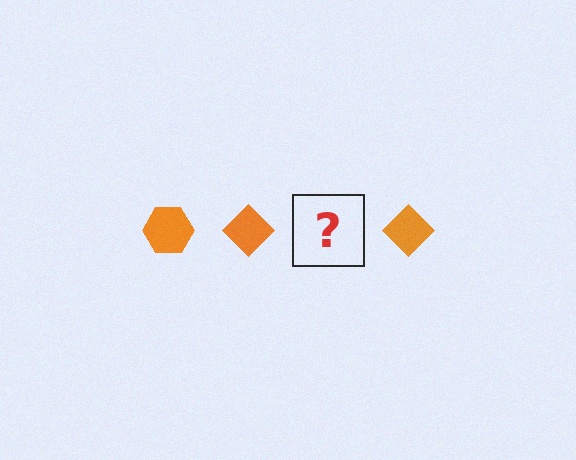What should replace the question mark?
The question mark should be replaced with an orange hexagon.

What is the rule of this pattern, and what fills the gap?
The rule is that the pattern cycles through hexagon, diamond shapes in orange. The gap should be filled with an orange hexagon.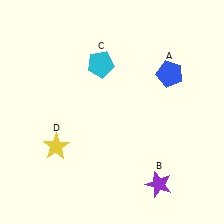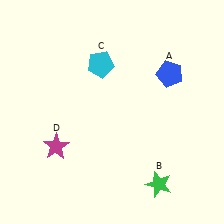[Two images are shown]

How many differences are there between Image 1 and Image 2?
There are 2 differences between the two images.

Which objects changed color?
B changed from purple to green. D changed from yellow to magenta.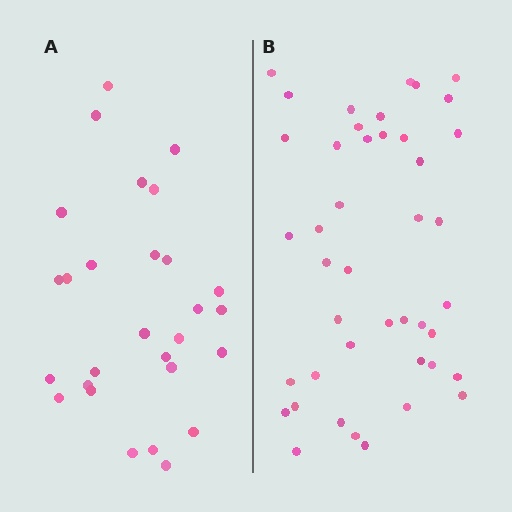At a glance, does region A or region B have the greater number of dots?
Region B (the right region) has more dots.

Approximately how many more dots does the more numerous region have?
Region B has approximately 15 more dots than region A.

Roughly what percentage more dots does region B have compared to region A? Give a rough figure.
About 55% more.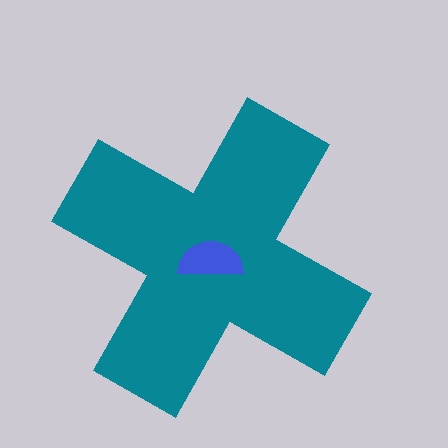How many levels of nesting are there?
2.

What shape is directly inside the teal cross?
The blue semicircle.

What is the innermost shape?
The blue semicircle.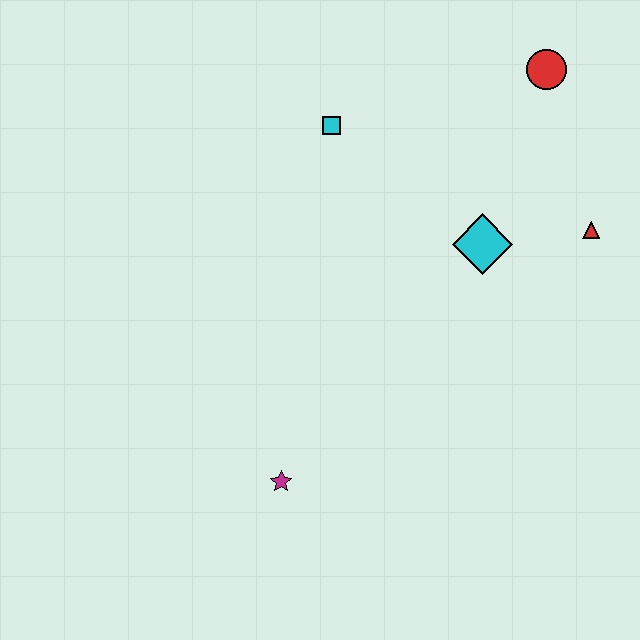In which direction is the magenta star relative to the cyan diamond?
The magenta star is below the cyan diamond.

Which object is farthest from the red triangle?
The magenta star is farthest from the red triangle.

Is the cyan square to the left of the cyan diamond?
Yes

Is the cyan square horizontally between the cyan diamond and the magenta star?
Yes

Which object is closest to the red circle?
The red triangle is closest to the red circle.